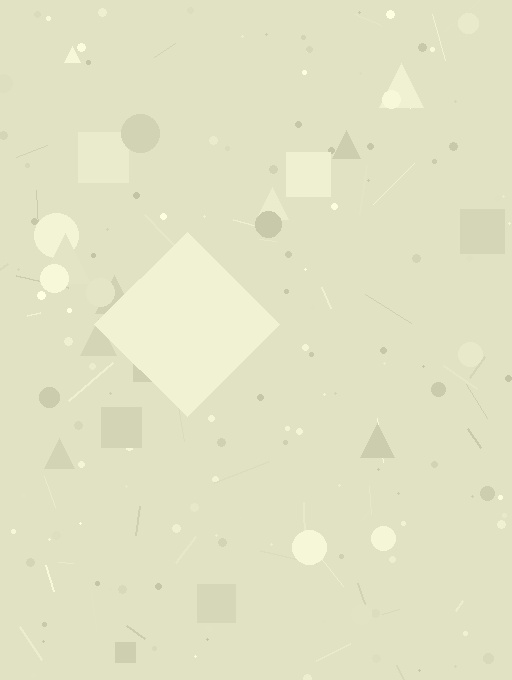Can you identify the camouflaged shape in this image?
The camouflaged shape is a diamond.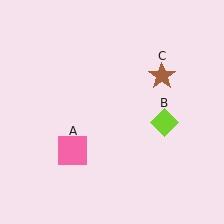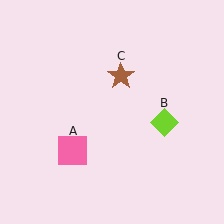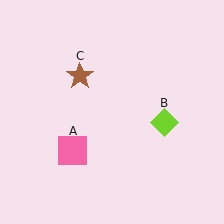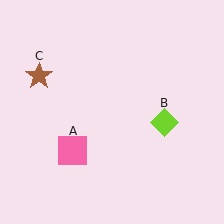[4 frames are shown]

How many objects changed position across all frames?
1 object changed position: brown star (object C).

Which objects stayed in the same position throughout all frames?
Pink square (object A) and lime diamond (object B) remained stationary.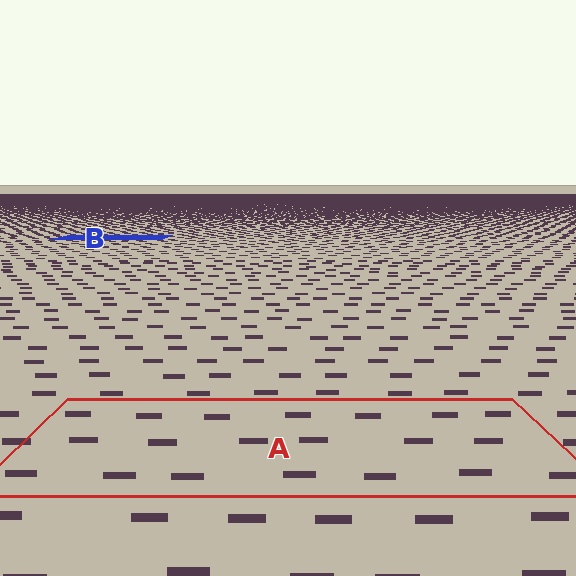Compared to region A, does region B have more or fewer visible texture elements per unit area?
Region B has more texture elements per unit area — they are packed more densely because it is farther away.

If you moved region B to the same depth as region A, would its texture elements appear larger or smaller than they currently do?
They would appear larger. At a closer depth, the same texture elements are projected at a bigger on-screen size.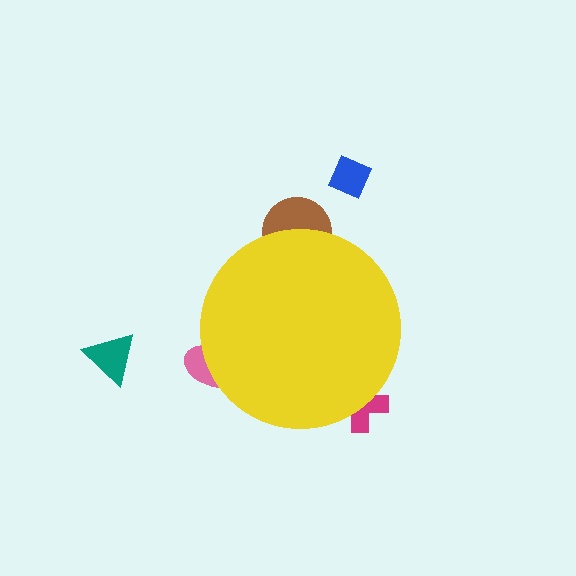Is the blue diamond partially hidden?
No, the blue diamond is fully visible.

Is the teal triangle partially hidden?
No, the teal triangle is fully visible.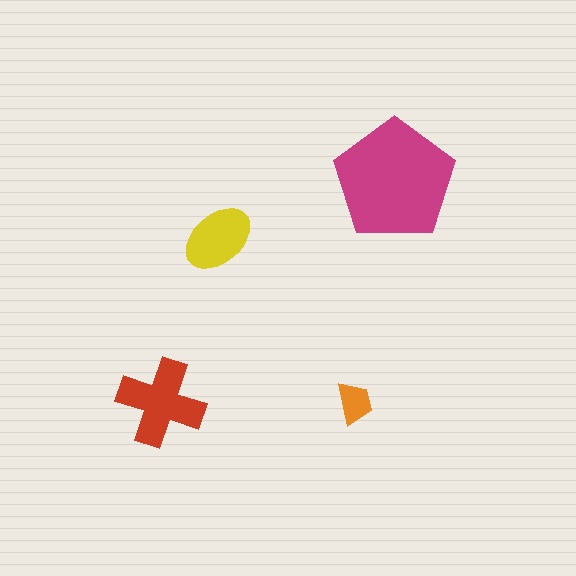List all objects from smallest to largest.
The orange trapezoid, the yellow ellipse, the red cross, the magenta pentagon.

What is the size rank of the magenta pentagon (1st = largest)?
1st.